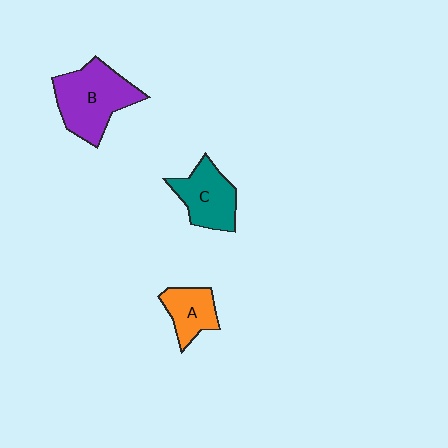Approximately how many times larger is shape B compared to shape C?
Approximately 1.4 times.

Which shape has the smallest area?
Shape A (orange).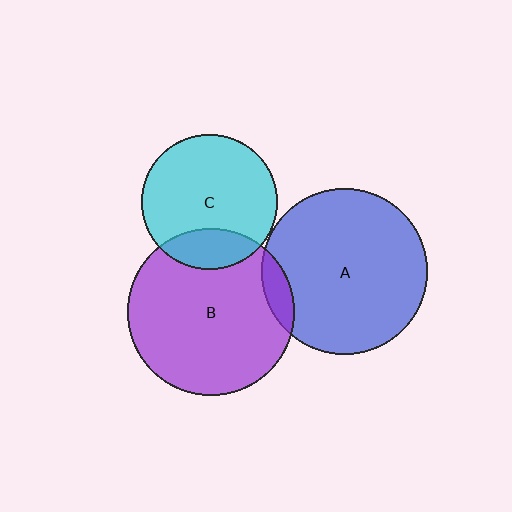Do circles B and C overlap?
Yes.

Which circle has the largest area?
Circle B (purple).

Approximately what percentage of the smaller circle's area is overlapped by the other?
Approximately 20%.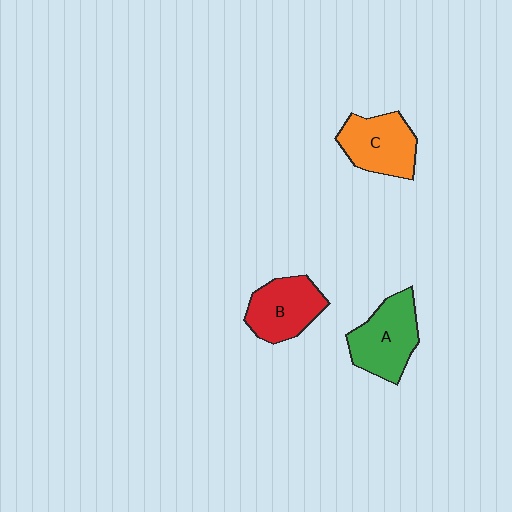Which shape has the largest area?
Shape A (green).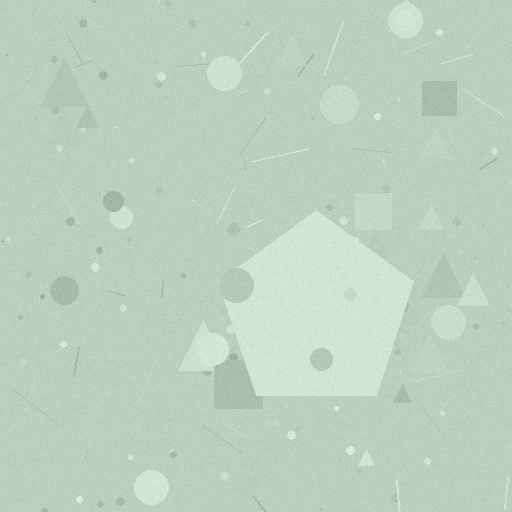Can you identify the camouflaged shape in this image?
The camouflaged shape is a pentagon.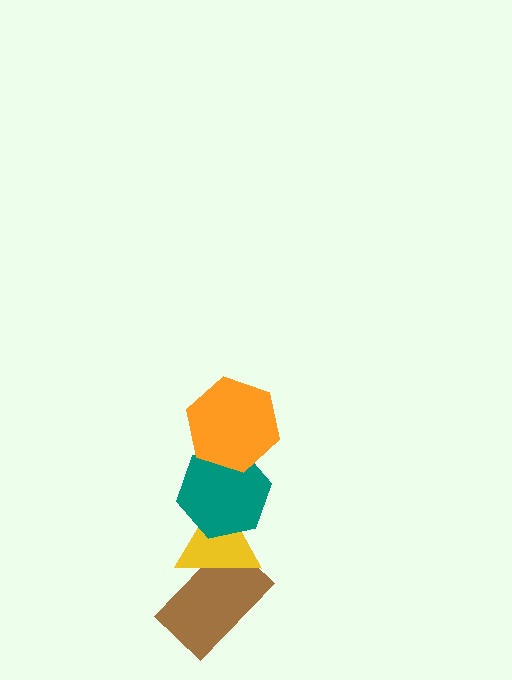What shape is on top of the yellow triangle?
The teal hexagon is on top of the yellow triangle.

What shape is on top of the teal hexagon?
The orange hexagon is on top of the teal hexagon.